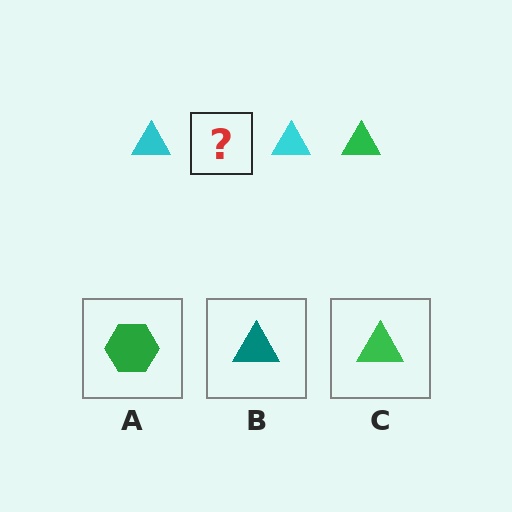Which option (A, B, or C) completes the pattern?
C.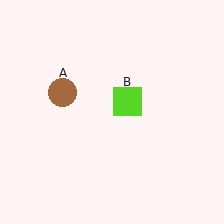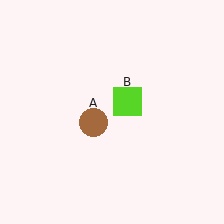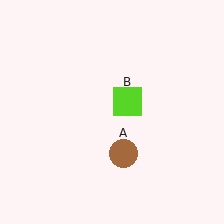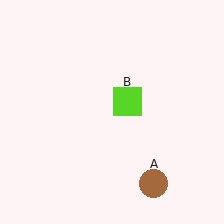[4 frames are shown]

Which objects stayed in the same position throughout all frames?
Lime square (object B) remained stationary.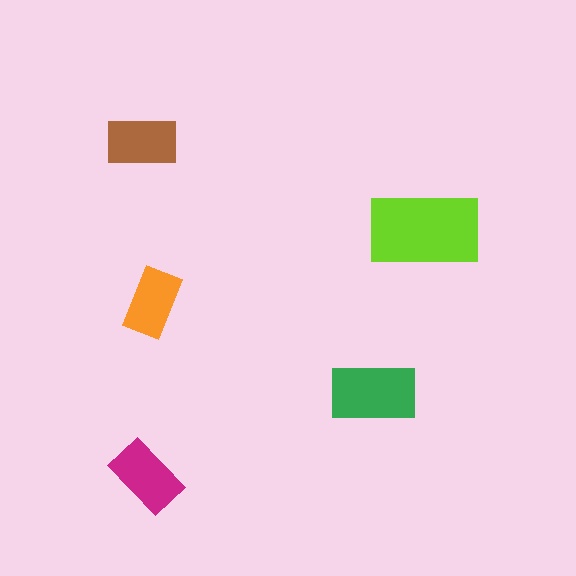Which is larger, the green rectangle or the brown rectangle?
The green one.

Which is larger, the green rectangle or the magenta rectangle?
The green one.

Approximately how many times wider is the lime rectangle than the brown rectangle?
About 1.5 times wider.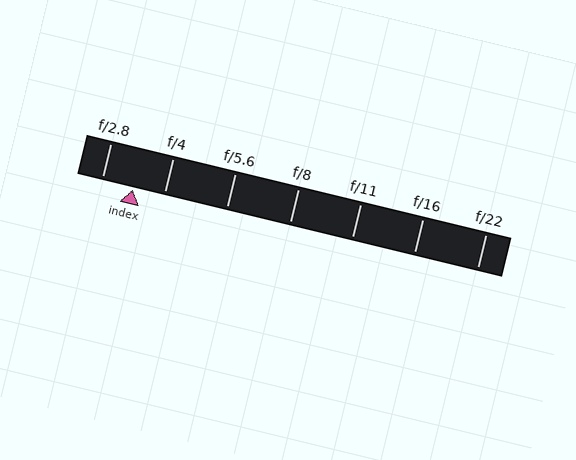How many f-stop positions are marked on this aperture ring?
There are 7 f-stop positions marked.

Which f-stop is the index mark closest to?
The index mark is closest to f/4.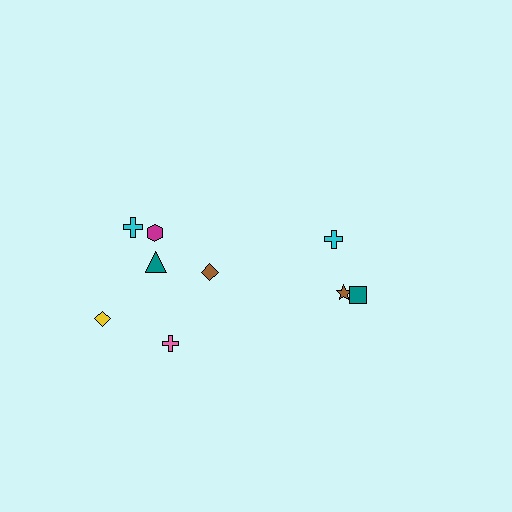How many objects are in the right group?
There are 3 objects.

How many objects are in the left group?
There are 6 objects.